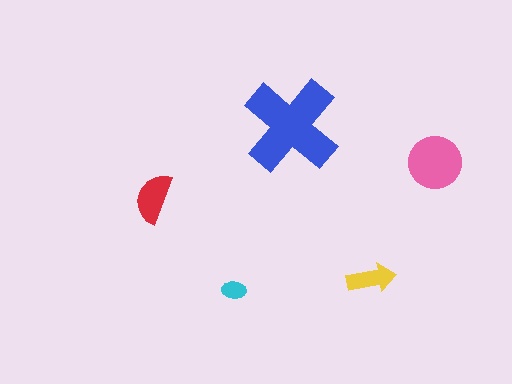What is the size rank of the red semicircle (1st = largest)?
3rd.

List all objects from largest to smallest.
The blue cross, the pink circle, the red semicircle, the yellow arrow, the cyan ellipse.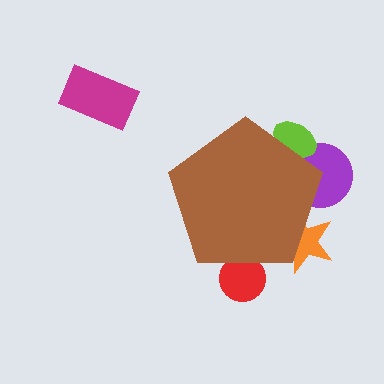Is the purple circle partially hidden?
Yes, the purple circle is partially hidden behind the brown pentagon.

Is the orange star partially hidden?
Yes, the orange star is partially hidden behind the brown pentagon.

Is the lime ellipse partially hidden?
Yes, the lime ellipse is partially hidden behind the brown pentagon.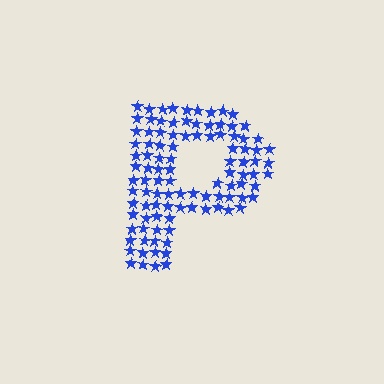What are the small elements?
The small elements are stars.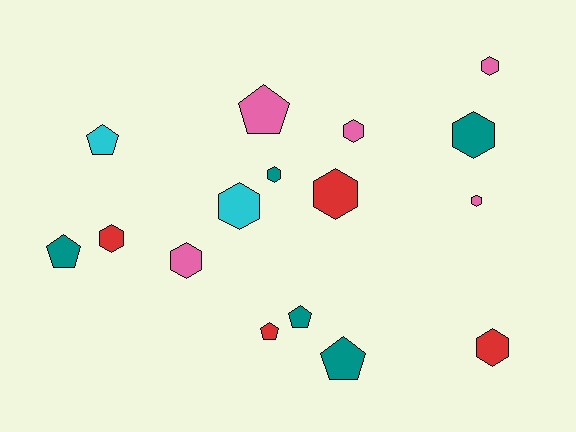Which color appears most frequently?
Teal, with 5 objects.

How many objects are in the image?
There are 16 objects.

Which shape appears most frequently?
Hexagon, with 10 objects.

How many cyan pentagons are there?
There is 1 cyan pentagon.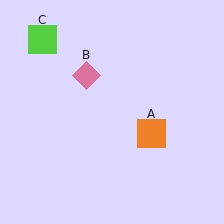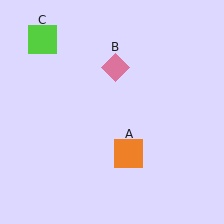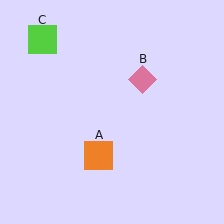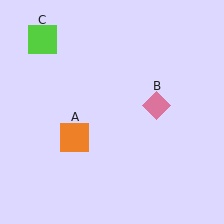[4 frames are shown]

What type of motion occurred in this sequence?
The orange square (object A), pink diamond (object B) rotated clockwise around the center of the scene.